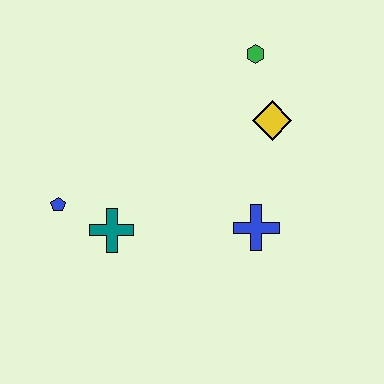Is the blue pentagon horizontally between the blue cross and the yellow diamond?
No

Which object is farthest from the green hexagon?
The blue pentagon is farthest from the green hexagon.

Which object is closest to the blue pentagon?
The teal cross is closest to the blue pentagon.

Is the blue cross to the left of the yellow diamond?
Yes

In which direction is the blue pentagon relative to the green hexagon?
The blue pentagon is to the left of the green hexagon.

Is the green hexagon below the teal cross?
No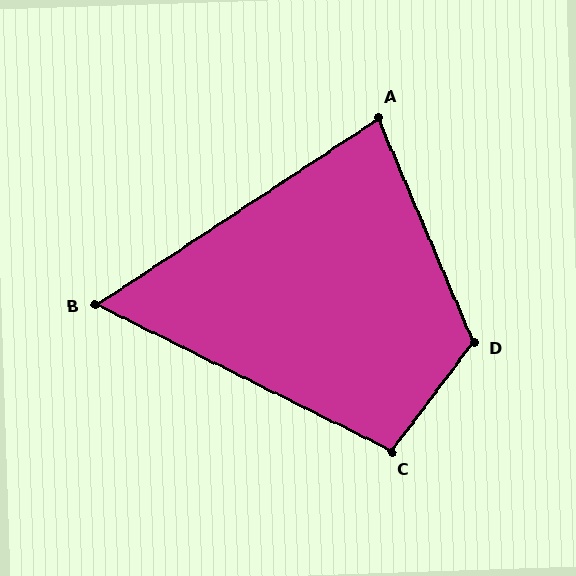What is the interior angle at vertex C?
Approximately 101 degrees (obtuse).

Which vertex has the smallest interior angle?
B, at approximately 60 degrees.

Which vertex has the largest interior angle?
D, at approximately 120 degrees.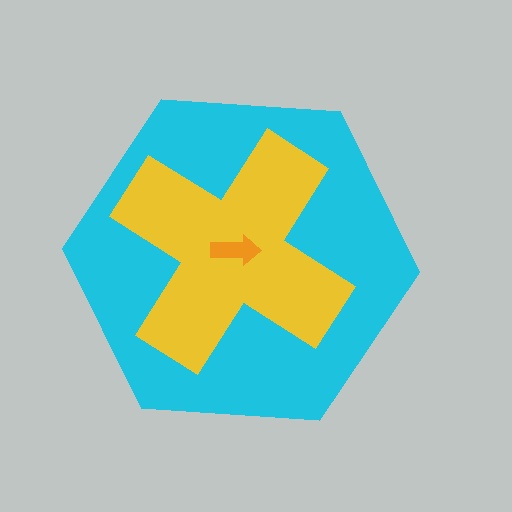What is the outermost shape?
The cyan hexagon.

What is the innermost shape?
The orange arrow.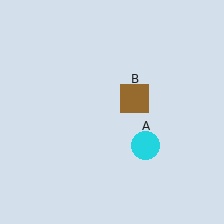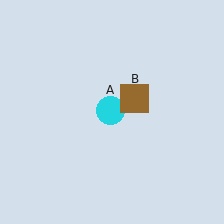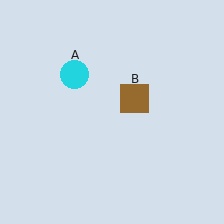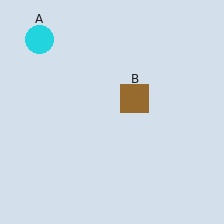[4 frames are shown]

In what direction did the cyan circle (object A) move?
The cyan circle (object A) moved up and to the left.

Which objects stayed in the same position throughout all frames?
Brown square (object B) remained stationary.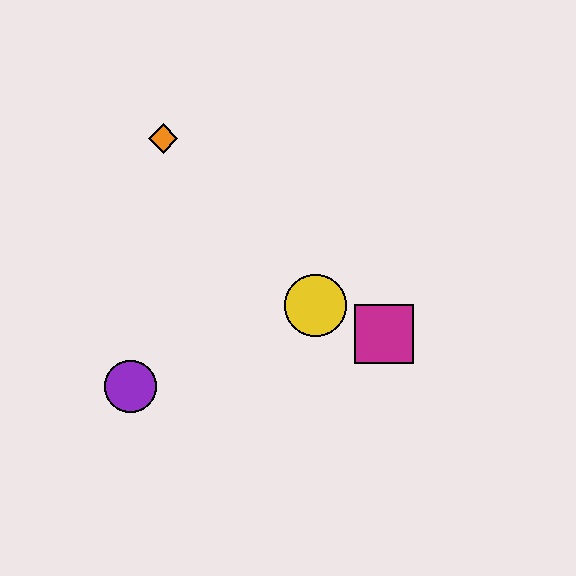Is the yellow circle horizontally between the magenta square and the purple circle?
Yes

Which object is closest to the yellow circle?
The magenta square is closest to the yellow circle.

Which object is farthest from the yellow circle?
The orange diamond is farthest from the yellow circle.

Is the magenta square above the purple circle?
Yes